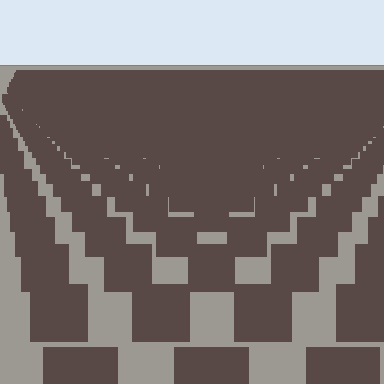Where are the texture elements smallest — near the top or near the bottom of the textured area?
Near the top.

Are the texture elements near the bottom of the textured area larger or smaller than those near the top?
Larger. Near the bottom, elements are closer to the viewer and appear at a bigger on-screen size.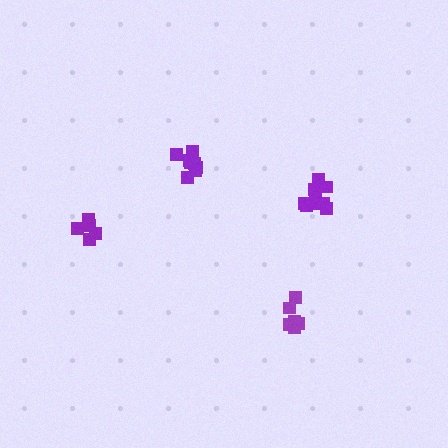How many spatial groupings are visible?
There are 4 spatial groupings.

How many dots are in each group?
Group 1: 6 dots, Group 2: 9 dots, Group 3: 8 dots, Group 4: 5 dots (28 total).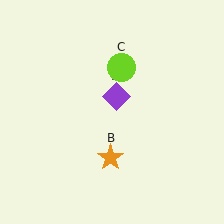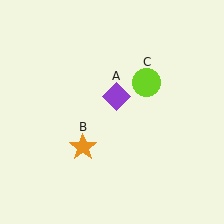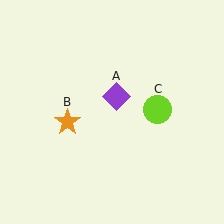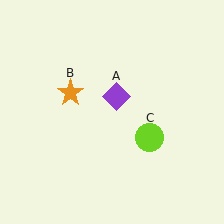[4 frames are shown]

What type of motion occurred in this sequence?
The orange star (object B), lime circle (object C) rotated clockwise around the center of the scene.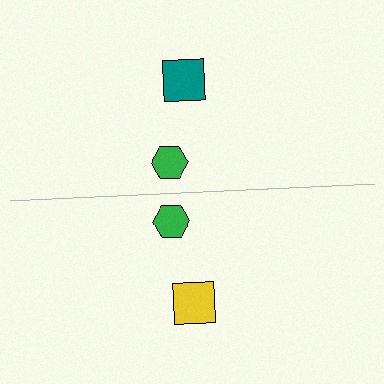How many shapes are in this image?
There are 4 shapes in this image.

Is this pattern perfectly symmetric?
No, the pattern is not perfectly symmetric. The yellow square on the bottom side breaks the symmetry — its mirror counterpart is teal.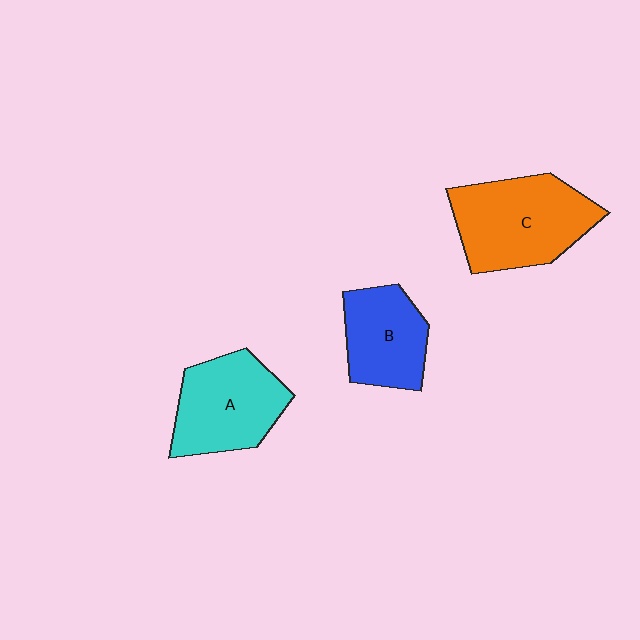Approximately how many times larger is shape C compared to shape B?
Approximately 1.5 times.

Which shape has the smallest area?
Shape B (blue).